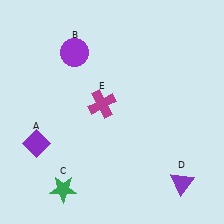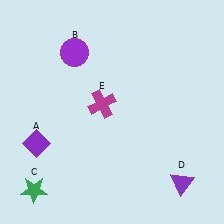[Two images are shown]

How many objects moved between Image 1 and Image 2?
1 object moved between the two images.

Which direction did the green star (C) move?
The green star (C) moved left.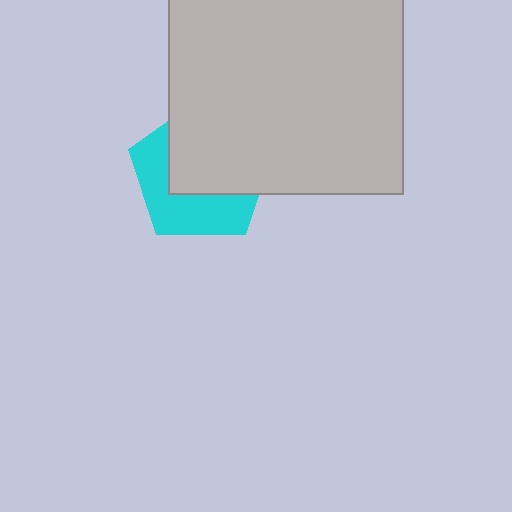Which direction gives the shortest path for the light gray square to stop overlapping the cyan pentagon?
Moving toward the upper-right gives the shortest separation.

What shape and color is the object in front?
The object in front is a light gray square.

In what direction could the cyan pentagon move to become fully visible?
The cyan pentagon could move toward the lower-left. That would shift it out from behind the light gray square entirely.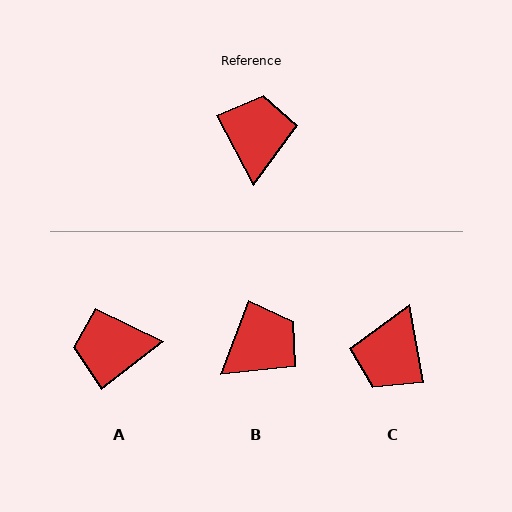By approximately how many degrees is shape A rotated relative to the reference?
Approximately 101 degrees counter-clockwise.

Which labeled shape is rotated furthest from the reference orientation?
C, about 162 degrees away.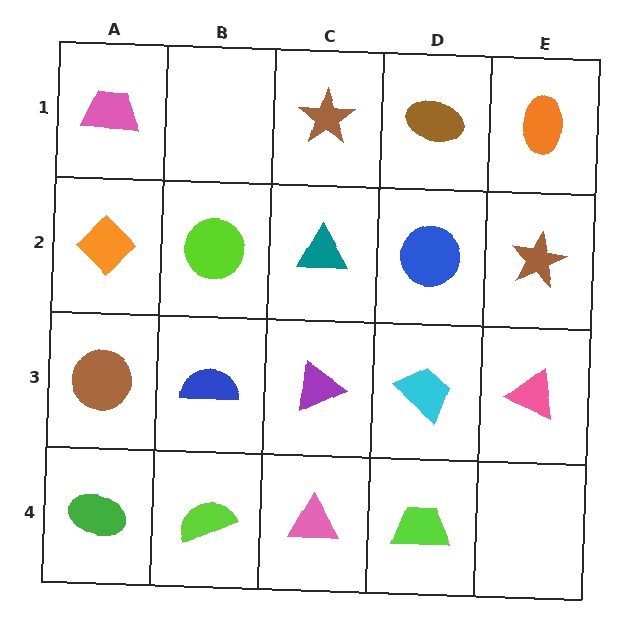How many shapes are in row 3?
5 shapes.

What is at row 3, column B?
A blue semicircle.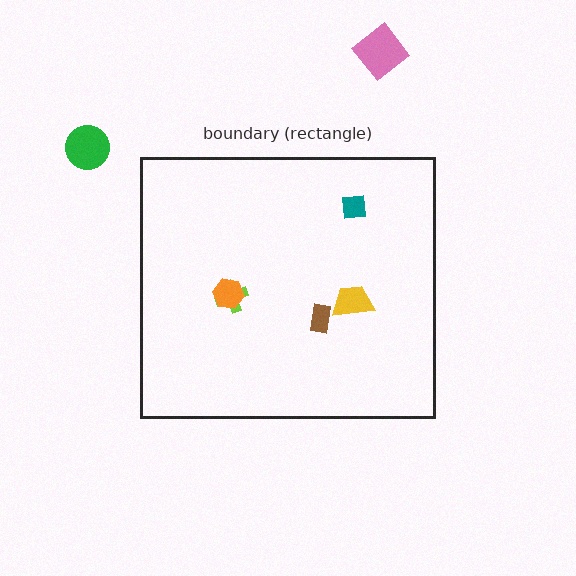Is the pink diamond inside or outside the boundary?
Outside.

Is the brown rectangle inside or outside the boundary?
Inside.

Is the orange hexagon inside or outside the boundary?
Inside.